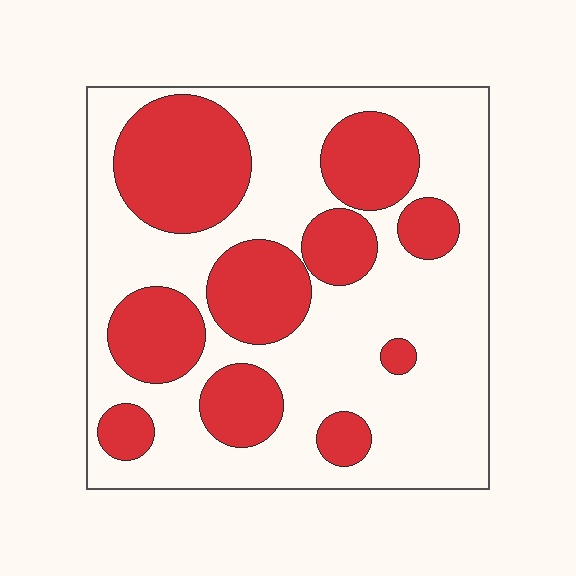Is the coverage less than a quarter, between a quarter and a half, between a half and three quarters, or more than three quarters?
Between a quarter and a half.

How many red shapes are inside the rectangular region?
10.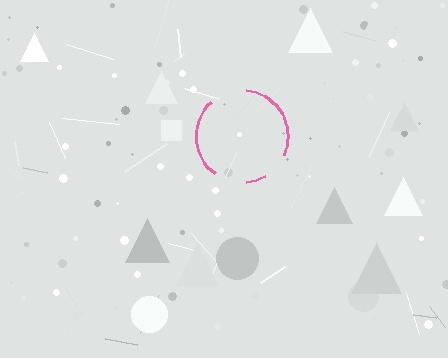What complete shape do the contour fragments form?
The contour fragments form a circle.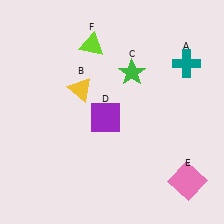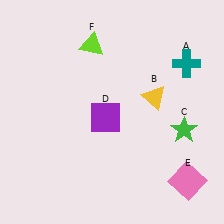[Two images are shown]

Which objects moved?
The objects that moved are: the yellow triangle (B), the green star (C).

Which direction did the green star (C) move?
The green star (C) moved down.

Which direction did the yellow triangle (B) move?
The yellow triangle (B) moved right.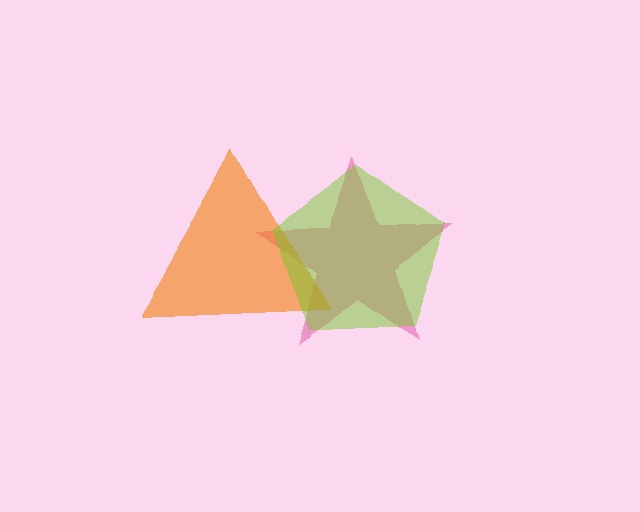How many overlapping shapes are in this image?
There are 3 overlapping shapes in the image.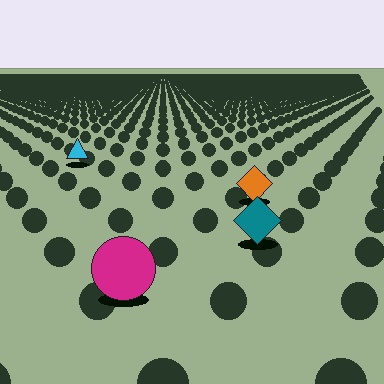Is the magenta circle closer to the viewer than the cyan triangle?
Yes. The magenta circle is closer — you can tell from the texture gradient: the ground texture is coarser near it.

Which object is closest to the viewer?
The magenta circle is closest. The texture marks near it are larger and more spread out.